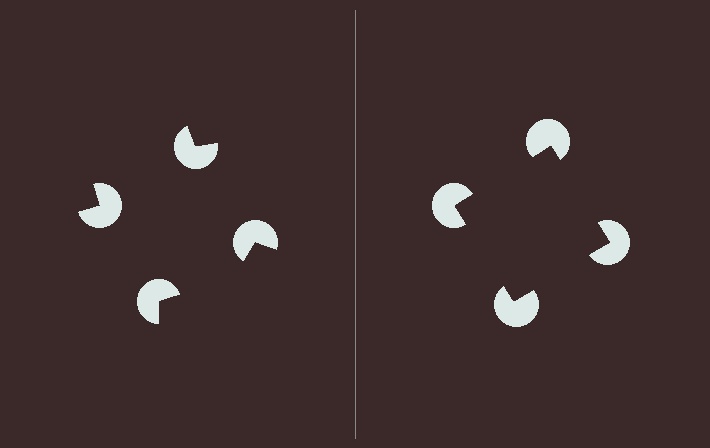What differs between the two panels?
The pac-man discs are positioned identically on both sides; only the wedge orientations differ. On the right they align to a square; on the left they are misaligned.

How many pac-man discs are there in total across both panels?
8 — 4 on each side.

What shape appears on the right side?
An illusory square.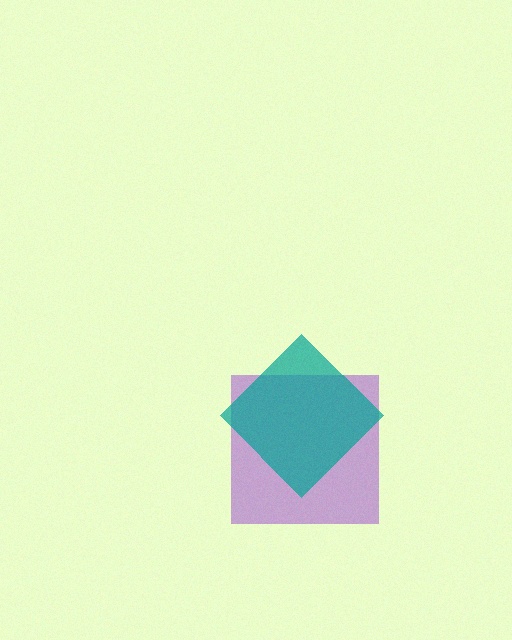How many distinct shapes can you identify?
There are 2 distinct shapes: a purple square, a teal diamond.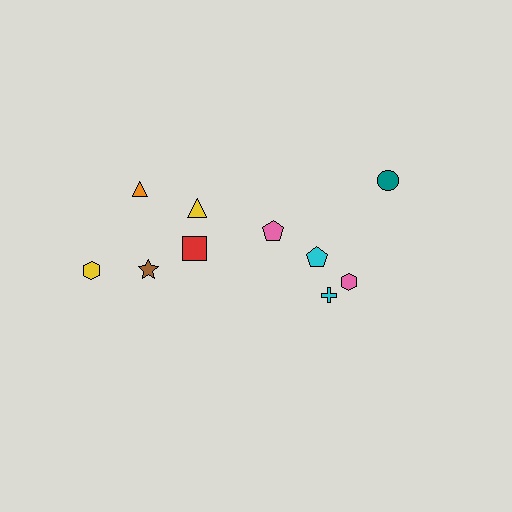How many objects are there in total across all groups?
There are 10 objects.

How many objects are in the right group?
There are 4 objects.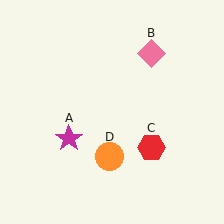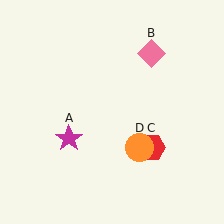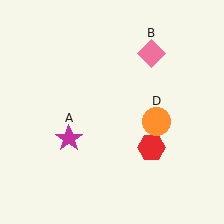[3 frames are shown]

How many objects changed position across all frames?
1 object changed position: orange circle (object D).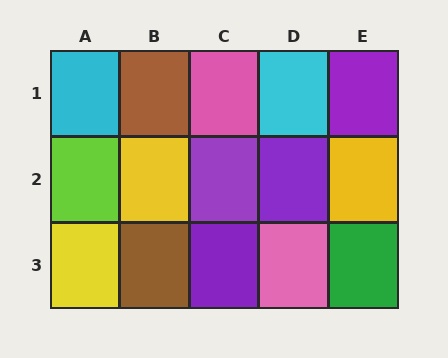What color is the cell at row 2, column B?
Yellow.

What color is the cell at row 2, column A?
Lime.